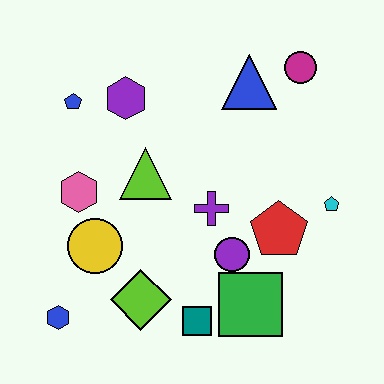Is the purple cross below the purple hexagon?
Yes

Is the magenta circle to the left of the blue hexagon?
No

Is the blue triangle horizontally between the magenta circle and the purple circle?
Yes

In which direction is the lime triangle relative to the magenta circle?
The lime triangle is to the left of the magenta circle.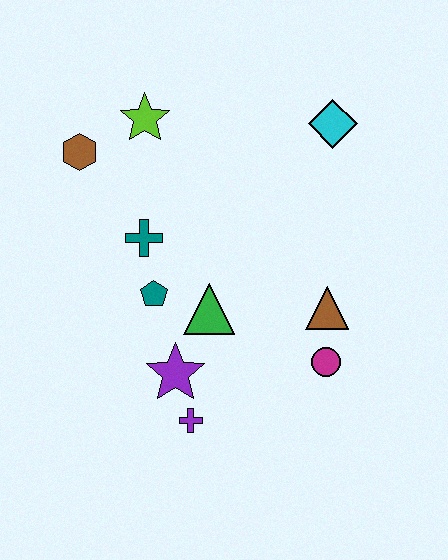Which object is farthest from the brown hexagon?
The magenta circle is farthest from the brown hexagon.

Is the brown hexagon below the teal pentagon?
No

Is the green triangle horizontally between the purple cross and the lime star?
No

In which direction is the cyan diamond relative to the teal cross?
The cyan diamond is to the right of the teal cross.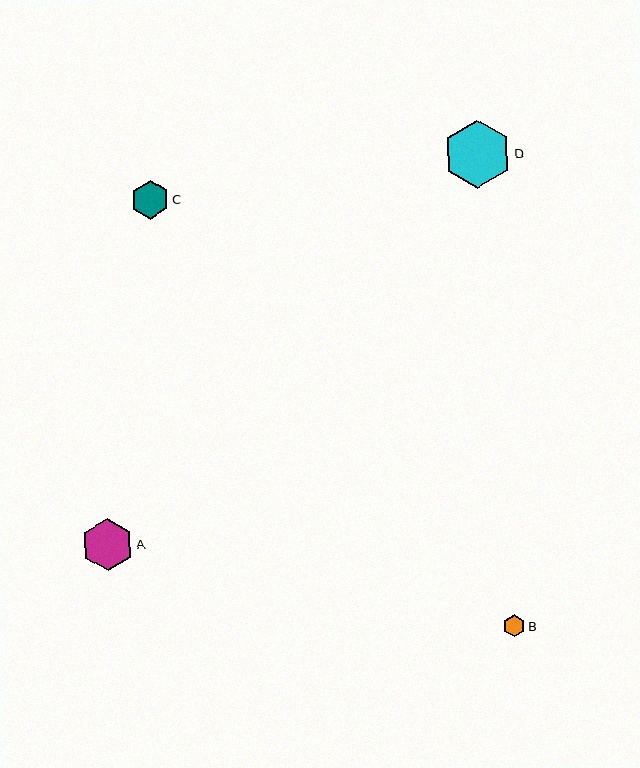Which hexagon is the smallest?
Hexagon B is the smallest with a size of approximately 22 pixels.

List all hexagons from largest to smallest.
From largest to smallest: D, A, C, B.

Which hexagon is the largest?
Hexagon D is the largest with a size of approximately 68 pixels.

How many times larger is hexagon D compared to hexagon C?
Hexagon D is approximately 1.8 times the size of hexagon C.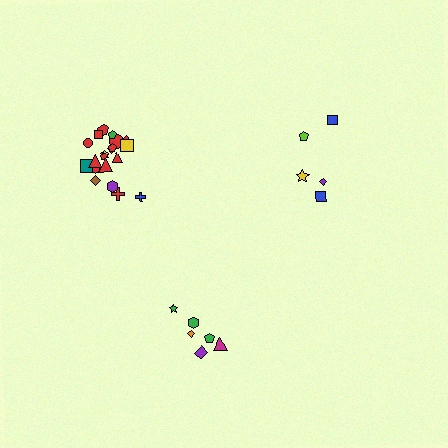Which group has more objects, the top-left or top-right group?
The top-left group.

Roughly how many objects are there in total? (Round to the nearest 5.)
Roughly 35 objects in total.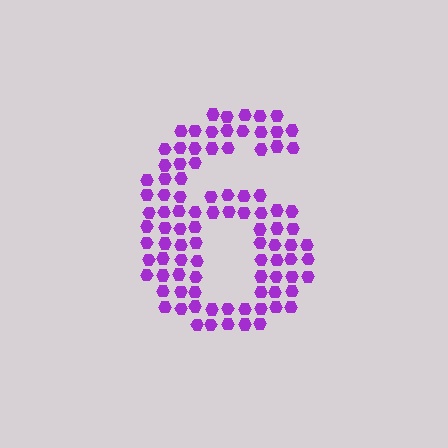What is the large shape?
The large shape is the digit 6.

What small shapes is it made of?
It is made of small hexagons.